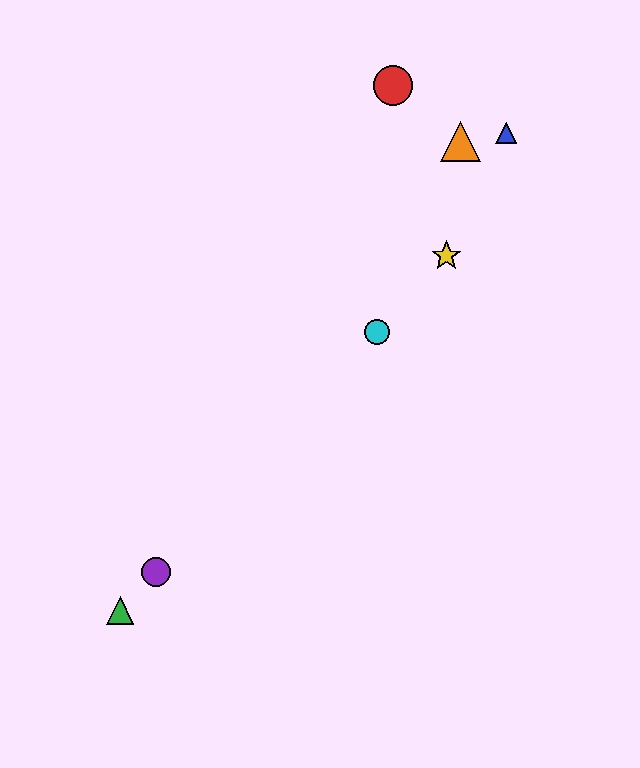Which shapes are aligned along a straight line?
The green triangle, the yellow star, the purple circle, the cyan circle are aligned along a straight line.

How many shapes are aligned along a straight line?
4 shapes (the green triangle, the yellow star, the purple circle, the cyan circle) are aligned along a straight line.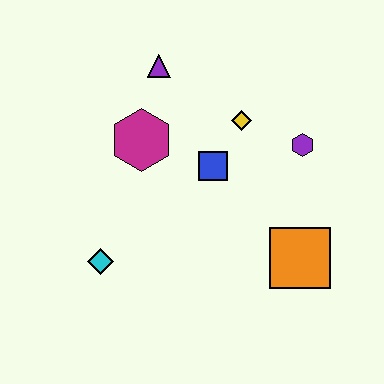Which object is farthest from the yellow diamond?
The cyan diamond is farthest from the yellow diamond.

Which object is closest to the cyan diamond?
The magenta hexagon is closest to the cyan diamond.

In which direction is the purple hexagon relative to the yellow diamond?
The purple hexagon is to the right of the yellow diamond.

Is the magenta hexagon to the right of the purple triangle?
No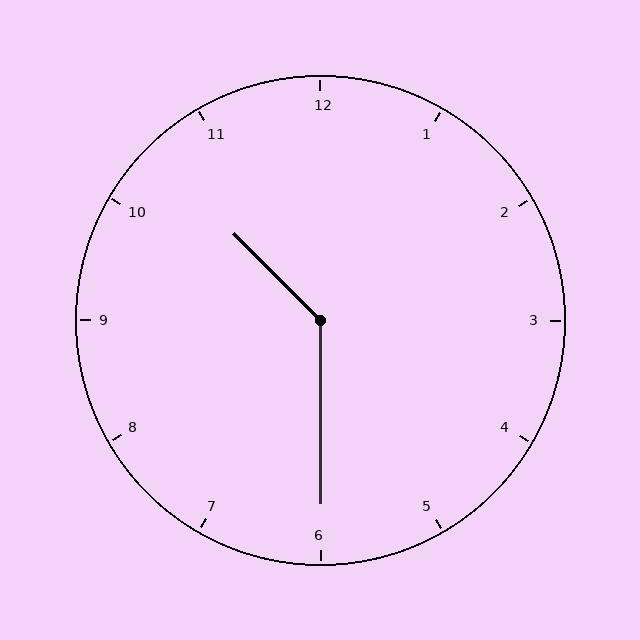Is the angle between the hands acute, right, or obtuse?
It is obtuse.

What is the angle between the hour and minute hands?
Approximately 135 degrees.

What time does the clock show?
10:30.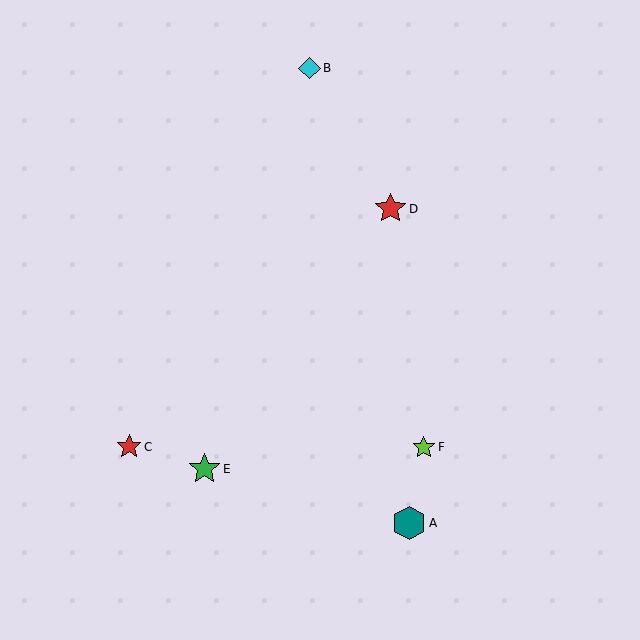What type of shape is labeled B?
Shape B is a cyan diamond.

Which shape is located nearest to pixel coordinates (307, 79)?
The cyan diamond (labeled B) at (309, 68) is nearest to that location.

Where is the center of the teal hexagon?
The center of the teal hexagon is at (409, 523).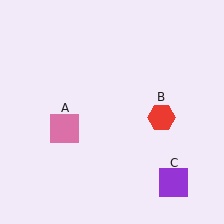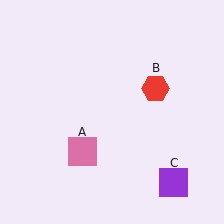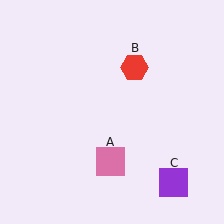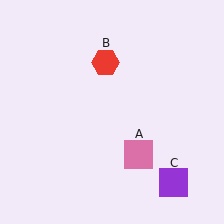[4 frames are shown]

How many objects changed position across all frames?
2 objects changed position: pink square (object A), red hexagon (object B).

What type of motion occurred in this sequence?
The pink square (object A), red hexagon (object B) rotated counterclockwise around the center of the scene.